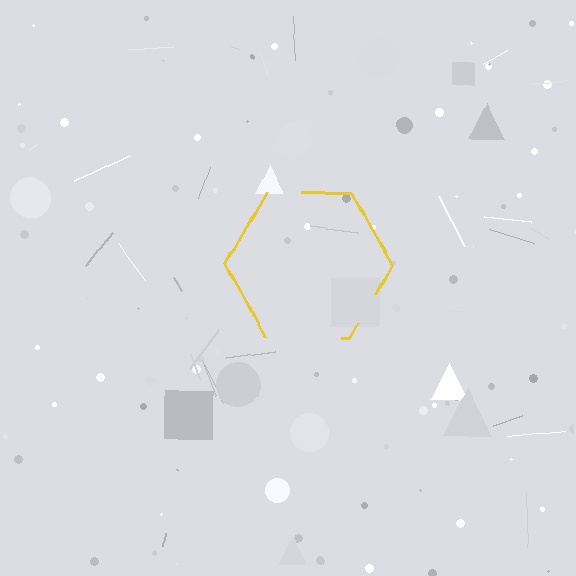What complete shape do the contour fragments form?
The contour fragments form a hexagon.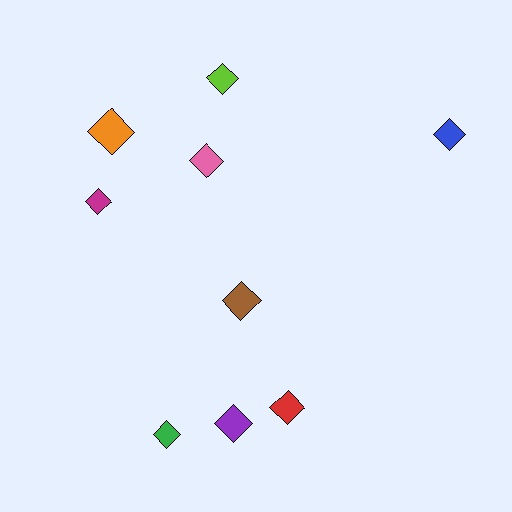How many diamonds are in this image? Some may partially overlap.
There are 9 diamonds.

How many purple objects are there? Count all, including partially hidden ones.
There is 1 purple object.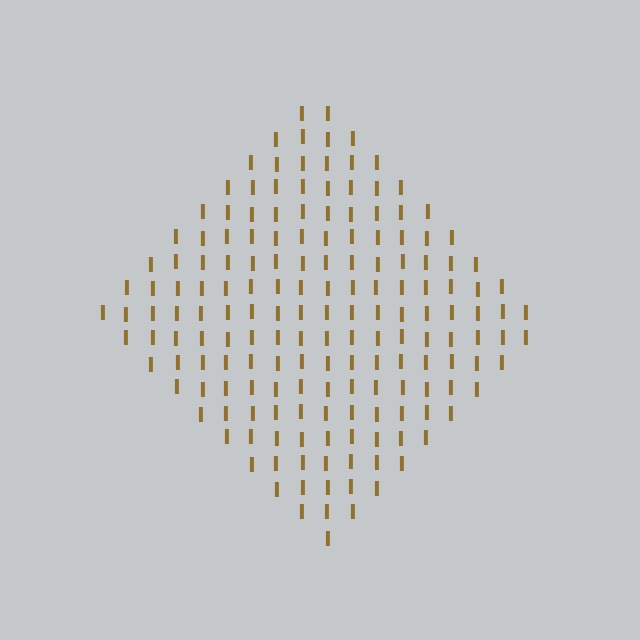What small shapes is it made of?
It is made of small letter I's.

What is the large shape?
The large shape is a diamond.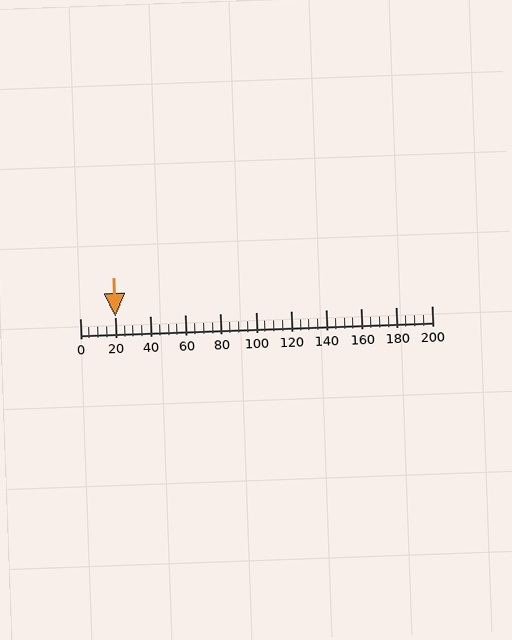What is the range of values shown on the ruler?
The ruler shows values from 0 to 200.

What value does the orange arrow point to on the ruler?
The orange arrow points to approximately 20.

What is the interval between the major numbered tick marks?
The major tick marks are spaced 20 units apart.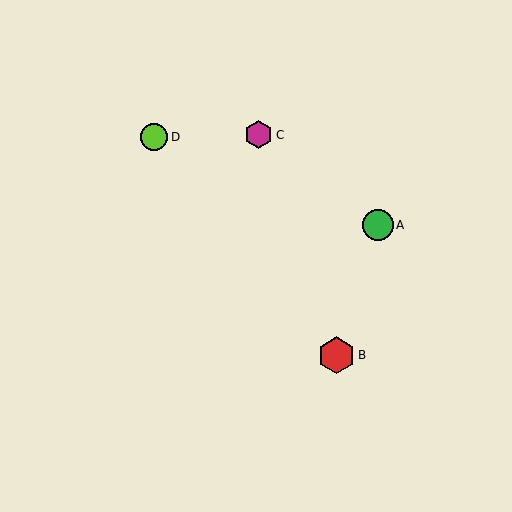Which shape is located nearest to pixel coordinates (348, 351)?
The red hexagon (labeled B) at (336, 355) is nearest to that location.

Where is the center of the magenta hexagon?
The center of the magenta hexagon is at (258, 135).